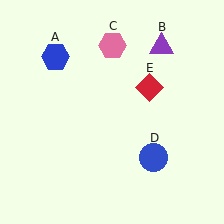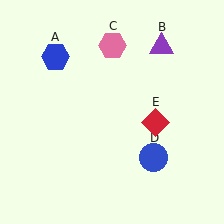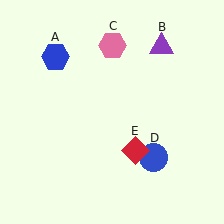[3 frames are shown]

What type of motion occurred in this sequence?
The red diamond (object E) rotated clockwise around the center of the scene.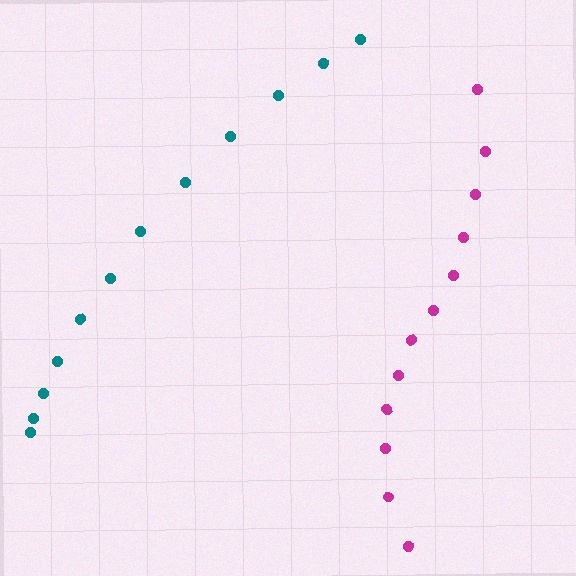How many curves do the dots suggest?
There are 2 distinct paths.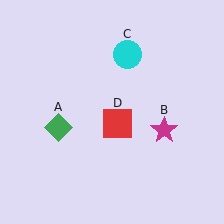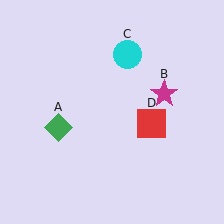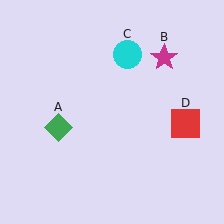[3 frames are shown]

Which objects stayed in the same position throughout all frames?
Green diamond (object A) and cyan circle (object C) remained stationary.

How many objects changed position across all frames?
2 objects changed position: magenta star (object B), red square (object D).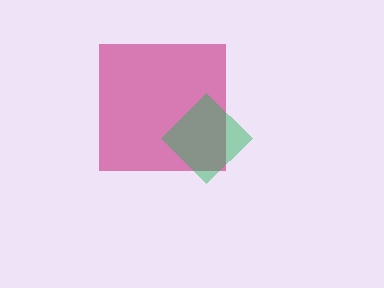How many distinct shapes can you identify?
There are 2 distinct shapes: a magenta square, a green diamond.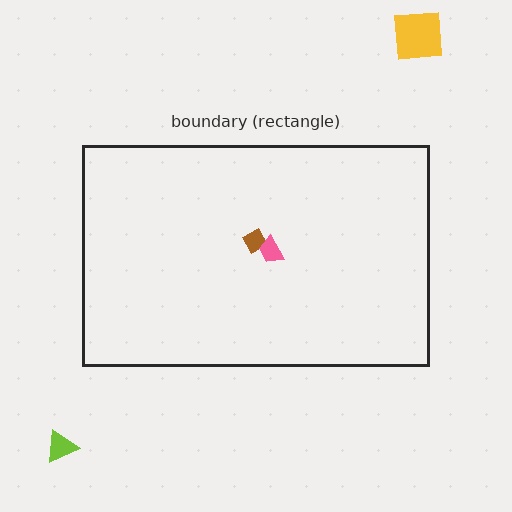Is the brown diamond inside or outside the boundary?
Inside.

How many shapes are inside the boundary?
2 inside, 2 outside.